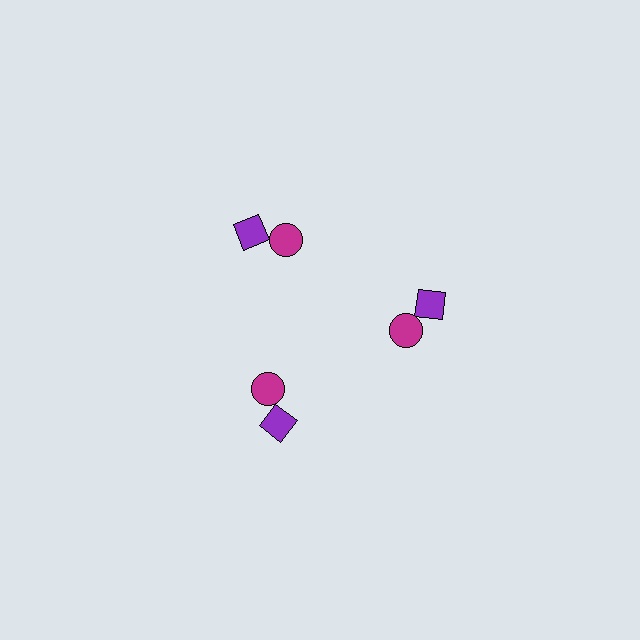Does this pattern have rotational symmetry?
Yes, this pattern has 3-fold rotational symmetry. It looks the same after rotating 120 degrees around the center.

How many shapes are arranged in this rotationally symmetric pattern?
There are 6 shapes, arranged in 3 groups of 2.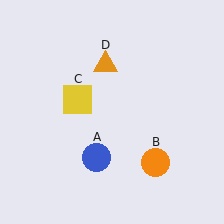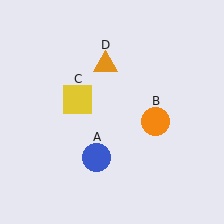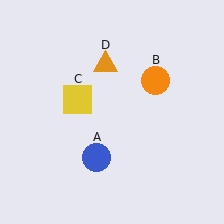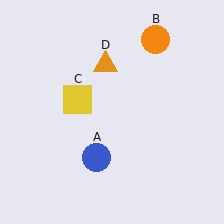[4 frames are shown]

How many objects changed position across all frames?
1 object changed position: orange circle (object B).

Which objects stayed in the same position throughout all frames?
Blue circle (object A) and yellow square (object C) and orange triangle (object D) remained stationary.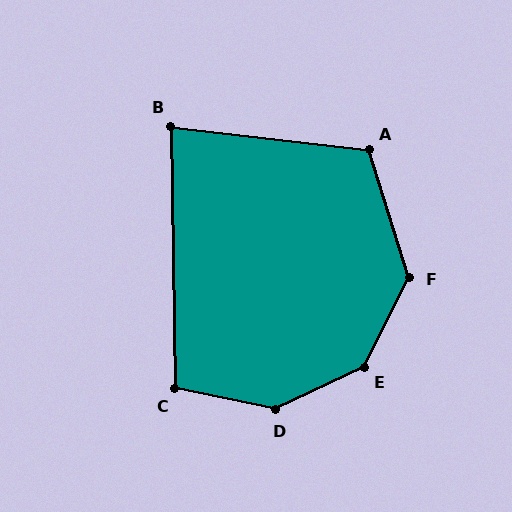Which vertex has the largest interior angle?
E, at approximately 143 degrees.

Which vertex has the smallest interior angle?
B, at approximately 82 degrees.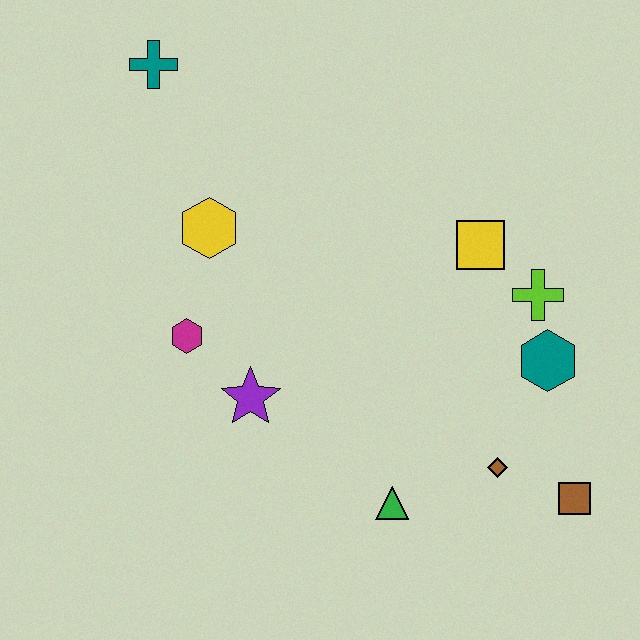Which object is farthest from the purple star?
The teal cross is farthest from the purple star.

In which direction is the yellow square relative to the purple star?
The yellow square is to the right of the purple star.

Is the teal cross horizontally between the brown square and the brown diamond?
No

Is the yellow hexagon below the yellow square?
No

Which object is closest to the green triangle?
The brown diamond is closest to the green triangle.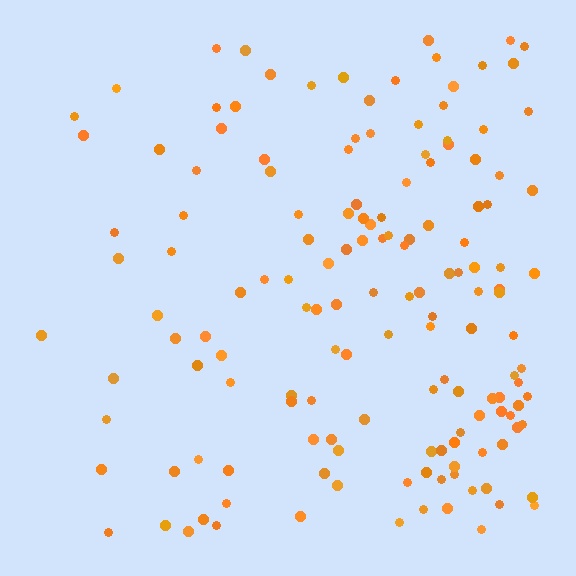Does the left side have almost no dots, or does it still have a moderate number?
Still a moderate number, just noticeably fewer than the right.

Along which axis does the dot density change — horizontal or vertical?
Horizontal.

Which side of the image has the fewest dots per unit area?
The left.